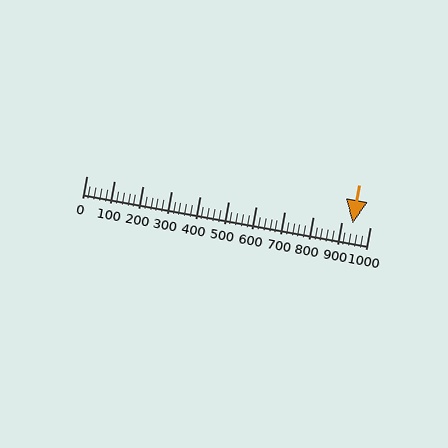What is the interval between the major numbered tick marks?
The major tick marks are spaced 100 units apart.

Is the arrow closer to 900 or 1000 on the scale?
The arrow is closer to 900.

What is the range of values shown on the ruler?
The ruler shows values from 0 to 1000.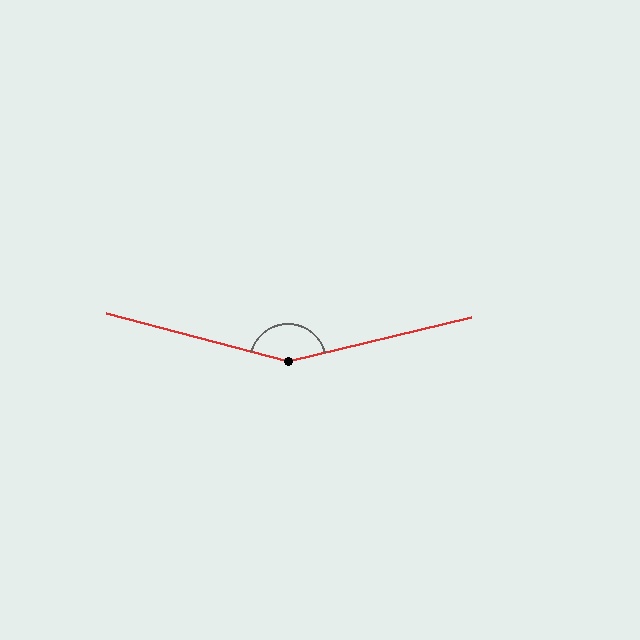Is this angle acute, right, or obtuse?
It is obtuse.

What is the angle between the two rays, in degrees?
Approximately 152 degrees.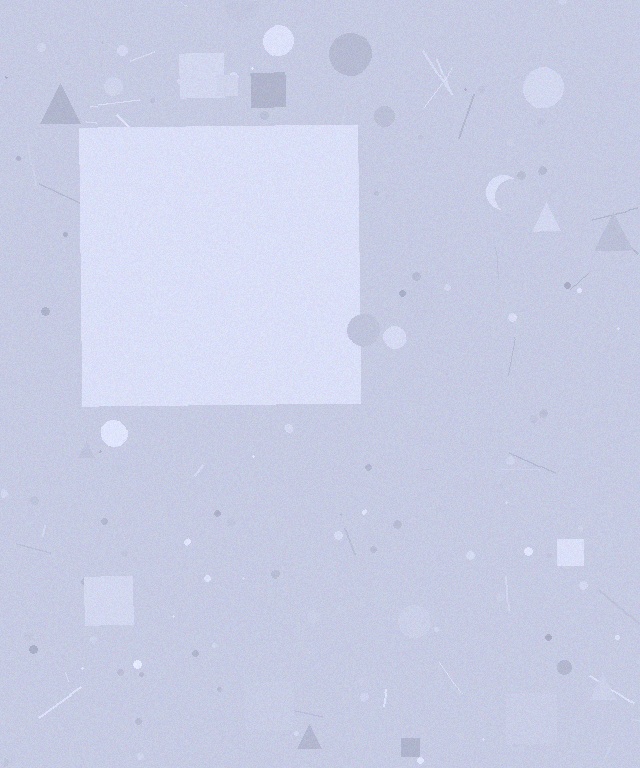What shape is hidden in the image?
A square is hidden in the image.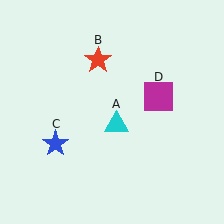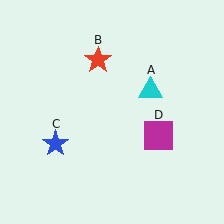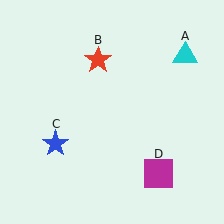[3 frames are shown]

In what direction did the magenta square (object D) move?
The magenta square (object D) moved down.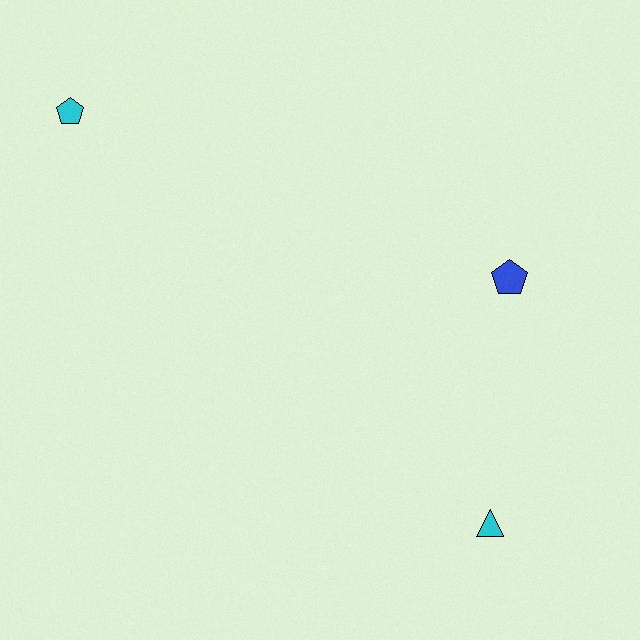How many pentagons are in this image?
There are 2 pentagons.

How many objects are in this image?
There are 3 objects.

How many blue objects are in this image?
There is 1 blue object.